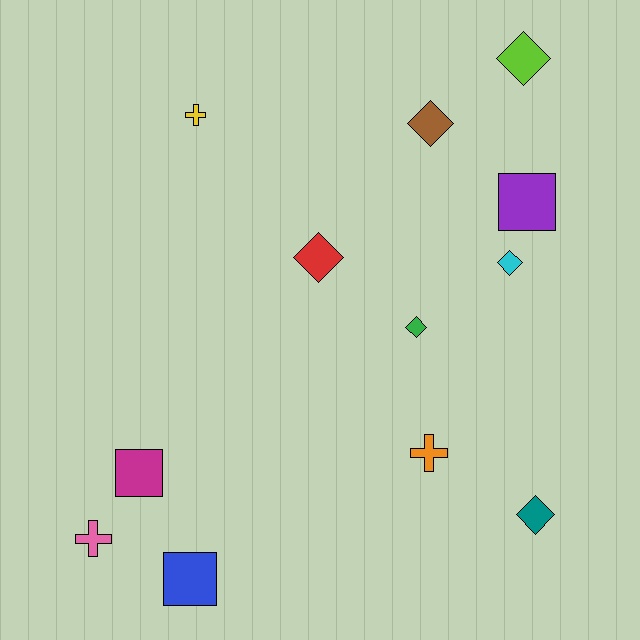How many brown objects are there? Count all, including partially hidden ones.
There is 1 brown object.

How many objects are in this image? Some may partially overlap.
There are 12 objects.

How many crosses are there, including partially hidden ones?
There are 3 crosses.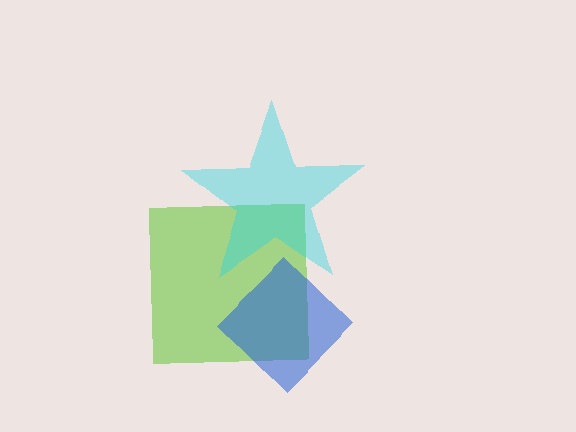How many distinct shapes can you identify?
There are 3 distinct shapes: a lime square, a cyan star, a blue diamond.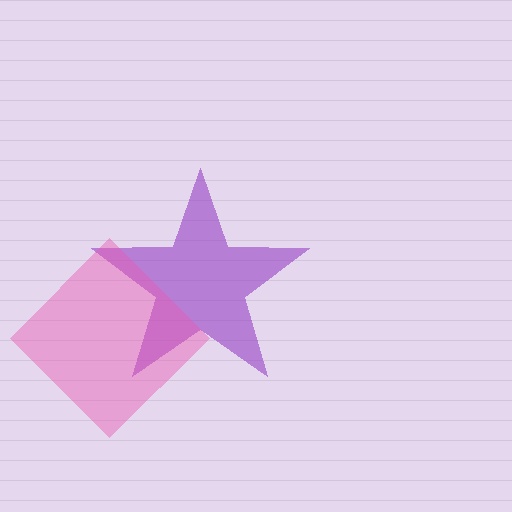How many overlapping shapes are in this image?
There are 2 overlapping shapes in the image.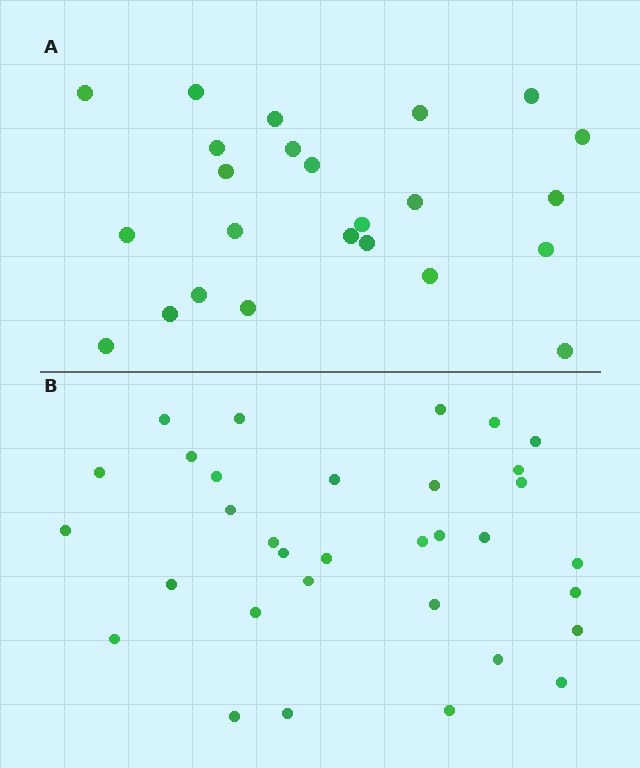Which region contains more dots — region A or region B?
Region B (the bottom region) has more dots.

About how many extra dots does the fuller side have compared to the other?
Region B has roughly 8 or so more dots than region A.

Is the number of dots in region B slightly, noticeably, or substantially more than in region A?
Region B has noticeably more, but not dramatically so. The ratio is roughly 1.4 to 1.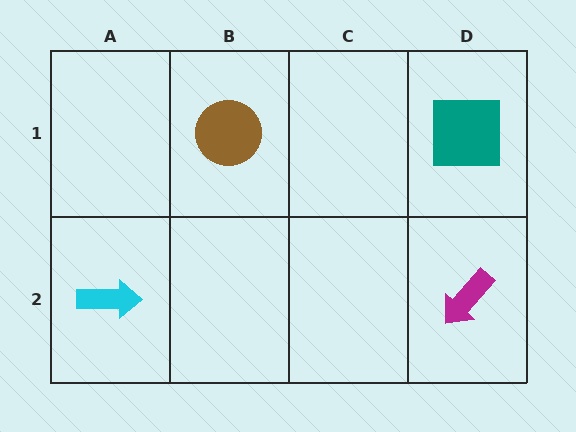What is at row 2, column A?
A cyan arrow.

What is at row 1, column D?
A teal square.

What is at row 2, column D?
A magenta arrow.